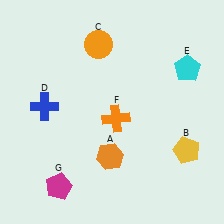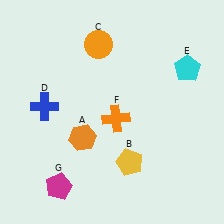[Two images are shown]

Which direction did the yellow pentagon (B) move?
The yellow pentagon (B) moved left.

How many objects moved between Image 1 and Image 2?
2 objects moved between the two images.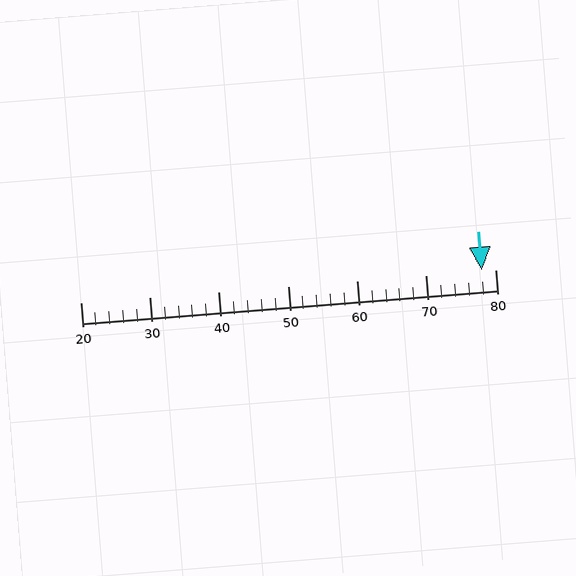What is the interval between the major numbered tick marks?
The major tick marks are spaced 10 units apart.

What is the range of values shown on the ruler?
The ruler shows values from 20 to 80.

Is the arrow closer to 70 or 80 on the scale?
The arrow is closer to 80.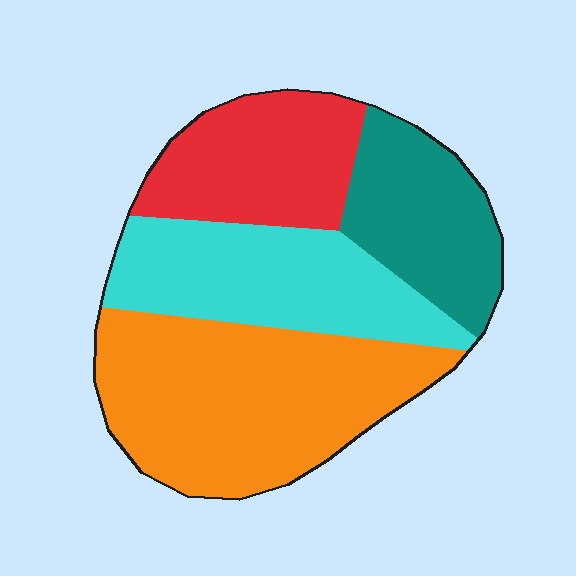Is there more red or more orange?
Orange.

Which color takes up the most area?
Orange, at roughly 35%.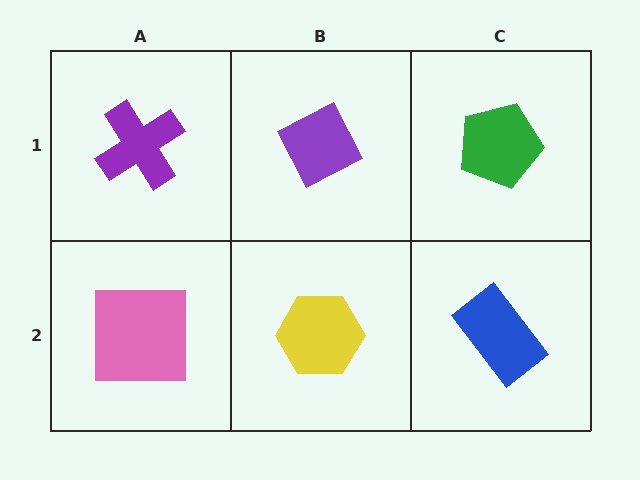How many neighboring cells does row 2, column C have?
2.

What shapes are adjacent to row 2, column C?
A green pentagon (row 1, column C), a yellow hexagon (row 2, column B).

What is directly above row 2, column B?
A purple diamond.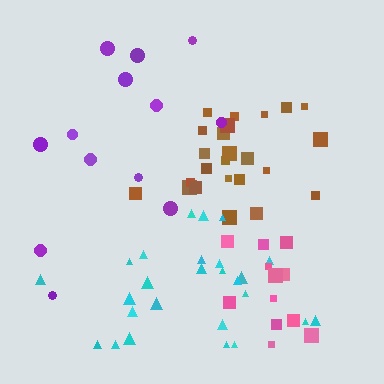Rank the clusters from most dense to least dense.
pink, brown, cyan, purple.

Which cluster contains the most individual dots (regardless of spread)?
Cyan (26).